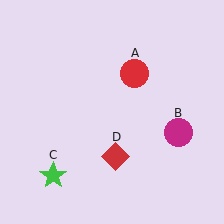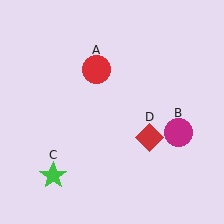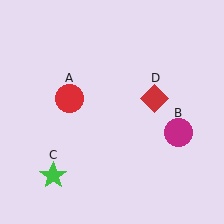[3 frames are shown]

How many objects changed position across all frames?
2 objects changed position: red circle (object A), red diamond (object D).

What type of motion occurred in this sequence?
The red circle (object A), red diamond (object D) rotated counterclockwise around the center of the scene.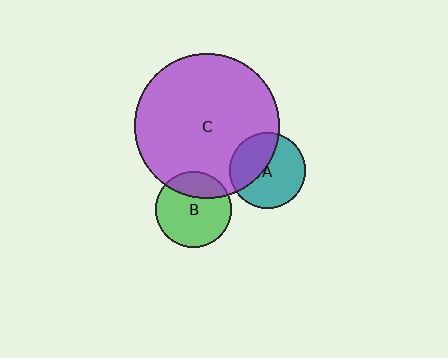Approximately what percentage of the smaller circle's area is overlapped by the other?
Approximately 25%.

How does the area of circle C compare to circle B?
Approximately 3.6 times.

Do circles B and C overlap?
Yes.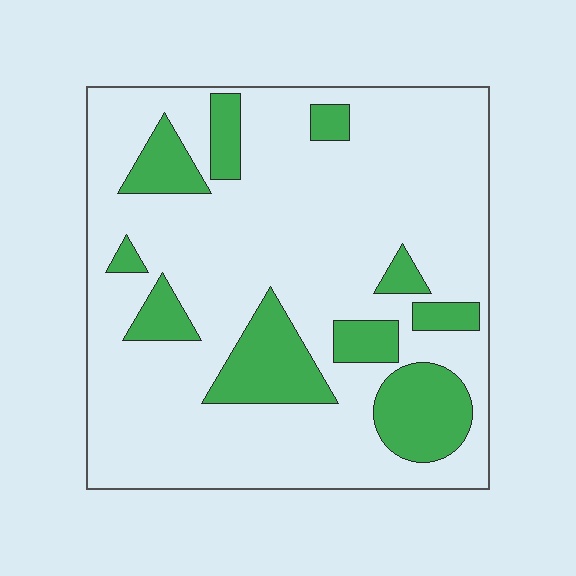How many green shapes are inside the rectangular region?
10.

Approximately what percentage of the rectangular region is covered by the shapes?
Approximately 20%.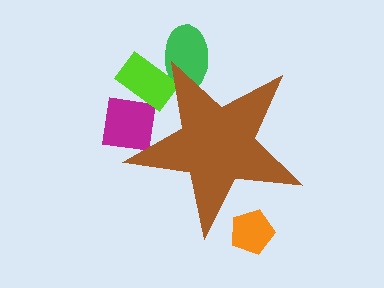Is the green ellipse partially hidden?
Yes, the green ellipse is partially hidden behind the brown star.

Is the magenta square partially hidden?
Yes, the magenta square is partially hidden behind the brown star.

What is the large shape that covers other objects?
A brown star.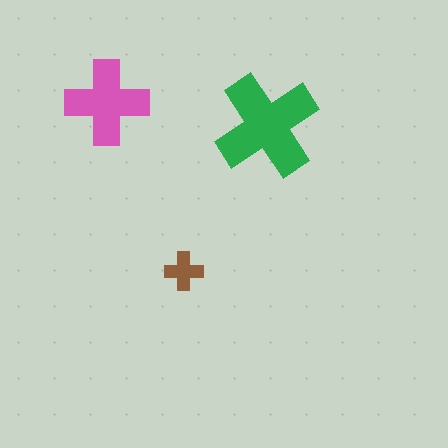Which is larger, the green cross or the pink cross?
The green one.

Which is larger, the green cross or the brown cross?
The green one.